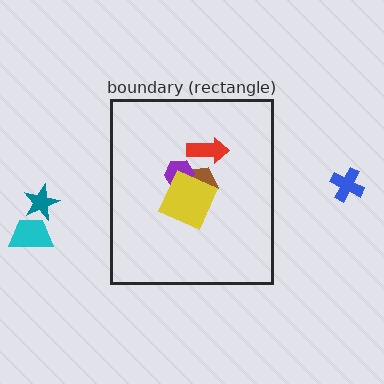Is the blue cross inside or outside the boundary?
Outside.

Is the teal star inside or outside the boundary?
Outside.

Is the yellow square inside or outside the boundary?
Inside.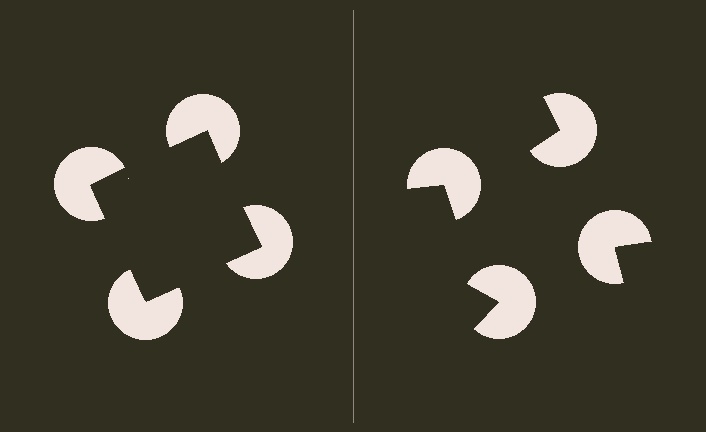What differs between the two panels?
The pac-man discs are positioned identically on both sides; only the wedge orientations differ. On the left they align to a square; on the right they are misaligned.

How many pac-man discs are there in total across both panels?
8 — 4 on each side.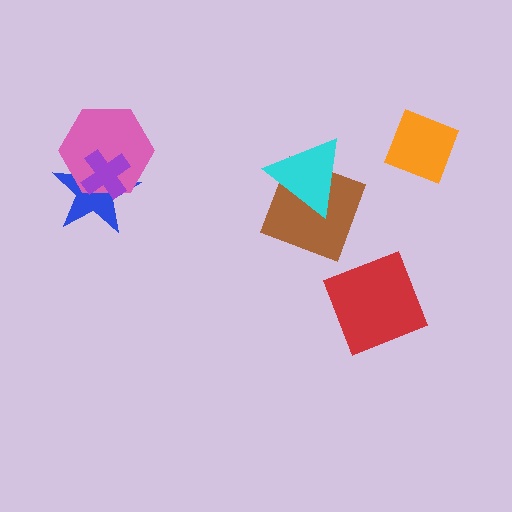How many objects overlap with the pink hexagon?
2 objects overlap with the pink hexagon.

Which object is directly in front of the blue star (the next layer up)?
The pink hexagon is directly in front of the blue star.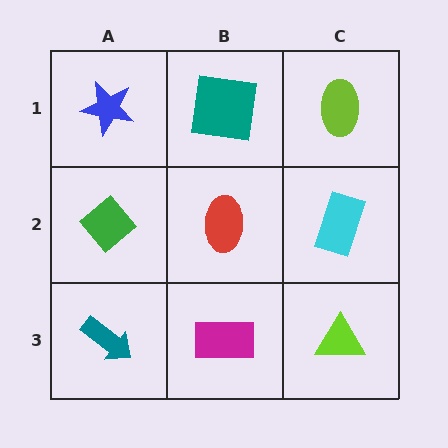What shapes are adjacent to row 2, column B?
A teal square (row 1, column B), a magenta rectangle (row 3, column B), a green diamond (row 2, column A), a cyan rectangle (row 2, column C).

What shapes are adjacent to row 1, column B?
A red ellipse (row 2, column B), a blue star (row 1, column A), a lime ellipse (row 1, column C).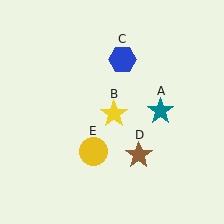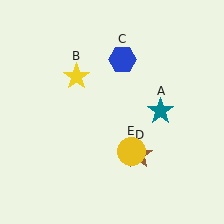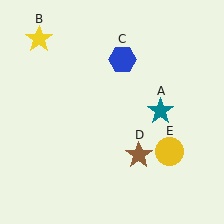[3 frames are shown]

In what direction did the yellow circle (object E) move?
The yellow circle (object E) moved right.